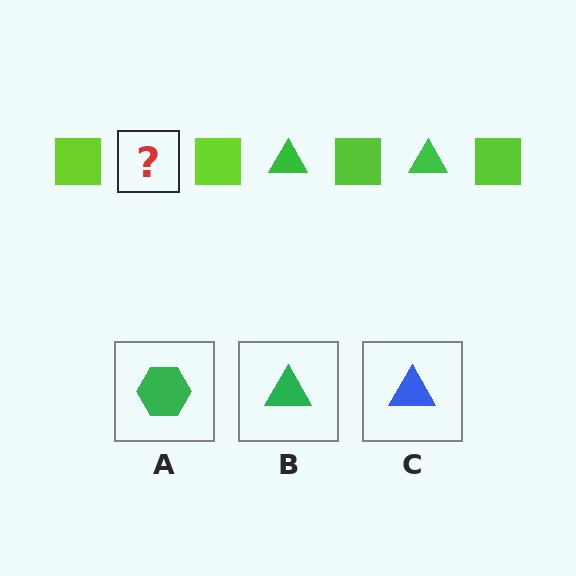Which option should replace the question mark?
Option B.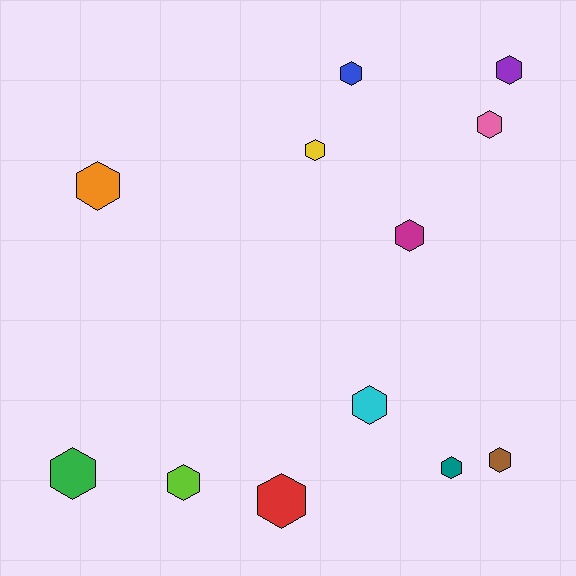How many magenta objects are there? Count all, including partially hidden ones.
There is 1 magenta object.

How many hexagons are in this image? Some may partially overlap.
There are 12 hexagons.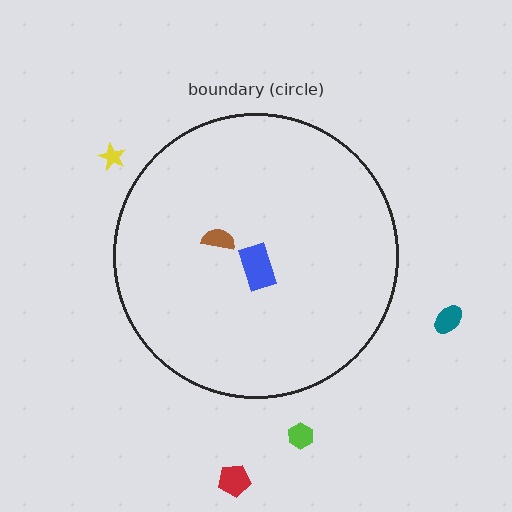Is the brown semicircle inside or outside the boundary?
Inside.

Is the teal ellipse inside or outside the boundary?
Outside.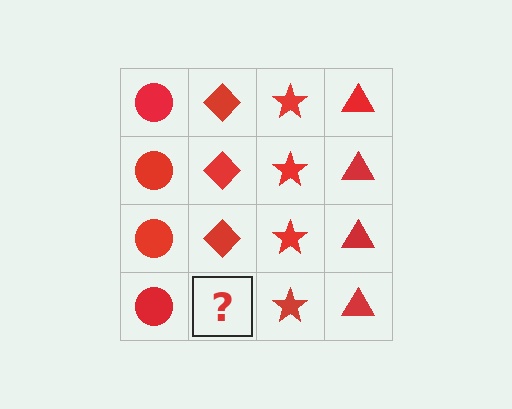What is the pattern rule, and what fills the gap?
The rule is that each column has a consistent shape. The gap should be filled with a red diamond.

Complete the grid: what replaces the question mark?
The question mark should be replaced with a red diamond.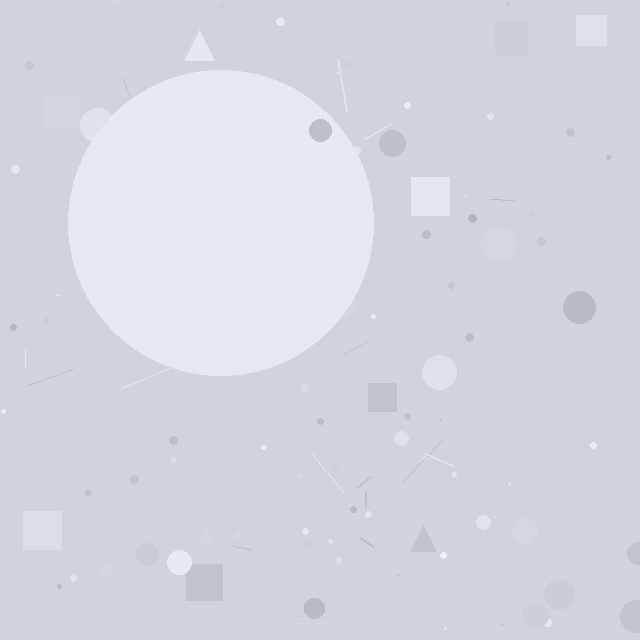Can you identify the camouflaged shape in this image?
The camouflaged shape is a circle.